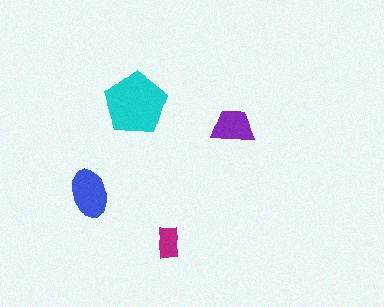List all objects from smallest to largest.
The magenta rectangle, the purple trapezoid, the blue ellipse, the cyan pentagon.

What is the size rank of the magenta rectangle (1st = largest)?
4th.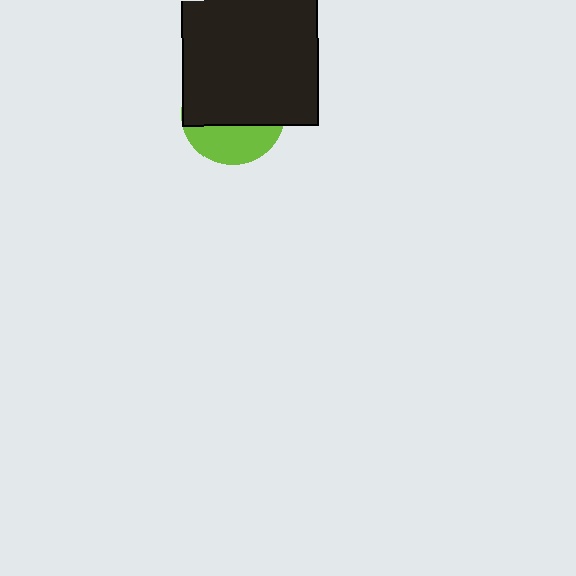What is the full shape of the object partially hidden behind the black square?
The partially hidden object is a lime circle.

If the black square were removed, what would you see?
You would see the complete lime circle.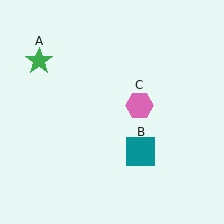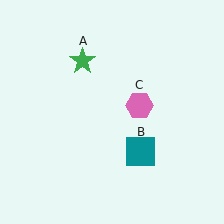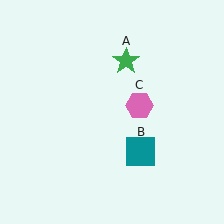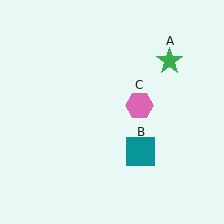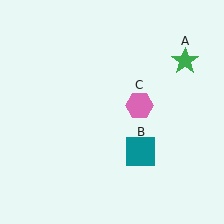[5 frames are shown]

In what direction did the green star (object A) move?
The green star (object A) moved right.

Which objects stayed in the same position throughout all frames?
Teal square (object B) and pink hexagon (object C) remained stationary.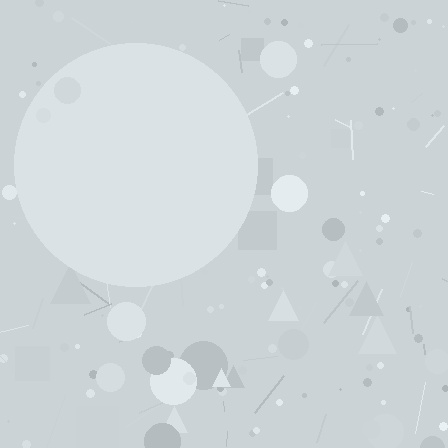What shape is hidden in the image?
A circle is hidden in the image.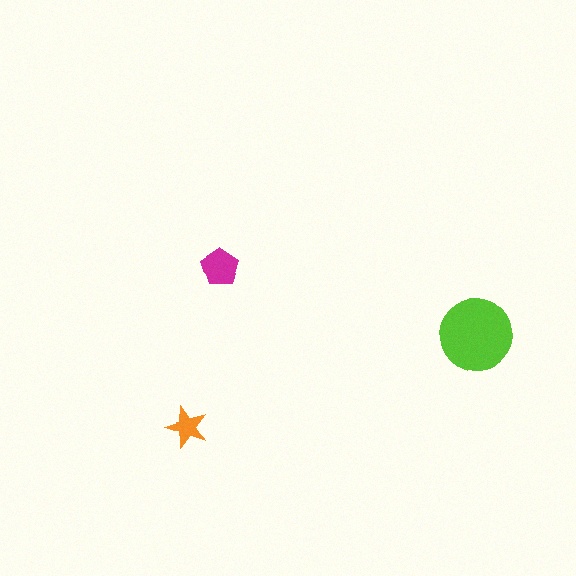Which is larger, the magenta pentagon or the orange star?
The magenta pentagon.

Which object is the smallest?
The orange star.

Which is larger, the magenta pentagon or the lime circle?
The lime circle.